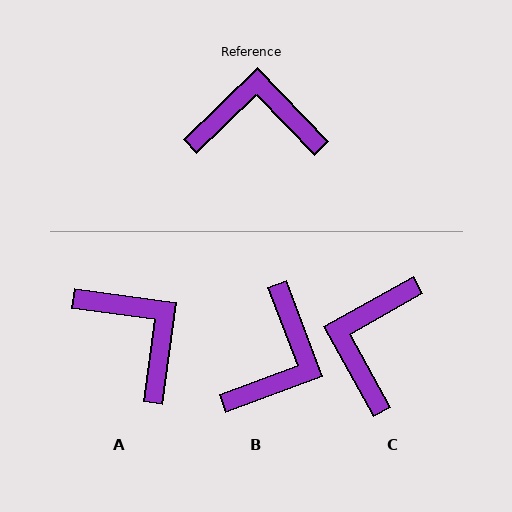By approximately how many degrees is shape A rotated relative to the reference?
Approximately 52 degrees clockwise.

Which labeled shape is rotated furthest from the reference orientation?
B, about 113 degrees away.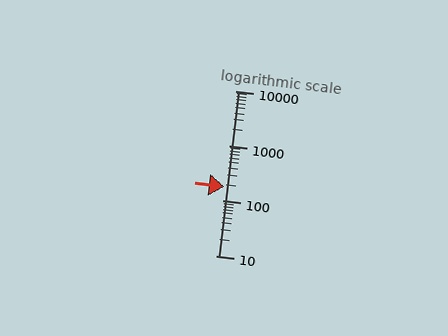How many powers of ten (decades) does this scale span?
The scale spans 3 decades, from 10 to 10000.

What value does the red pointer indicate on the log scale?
The pointer indicates approximately 180.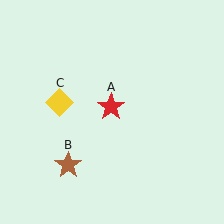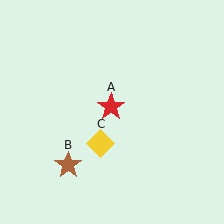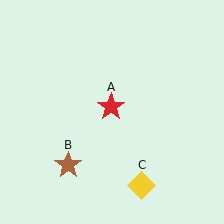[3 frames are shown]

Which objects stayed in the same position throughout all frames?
Red star (object A) and brown star (object B) remained stationary.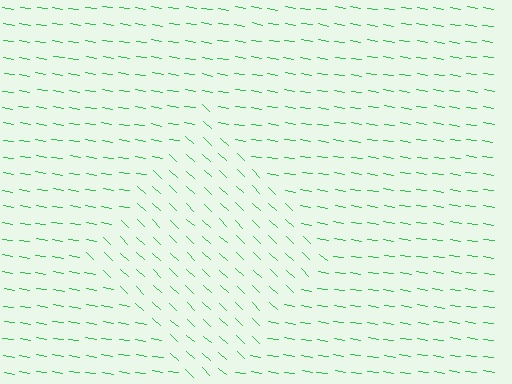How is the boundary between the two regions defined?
The boundary is defined purely by a change in line orientation (approximately 35 degrees difference). All lines are the same color and thickness.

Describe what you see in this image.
The image is filled with small green line segments. A diamond region in the image has lines oriented differently from the surrounding lines, creating a visible texture boundary.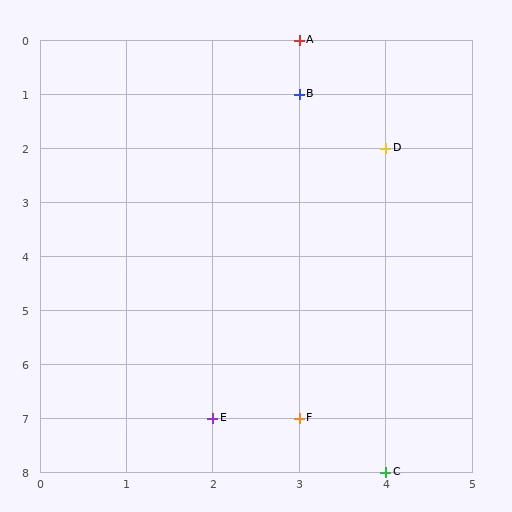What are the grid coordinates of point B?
Point B is at grid coordinates (3, 1).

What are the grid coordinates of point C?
Point C is at grid coordinates (4, 8).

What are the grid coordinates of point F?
Point F is at grid coordinates (3, 7).